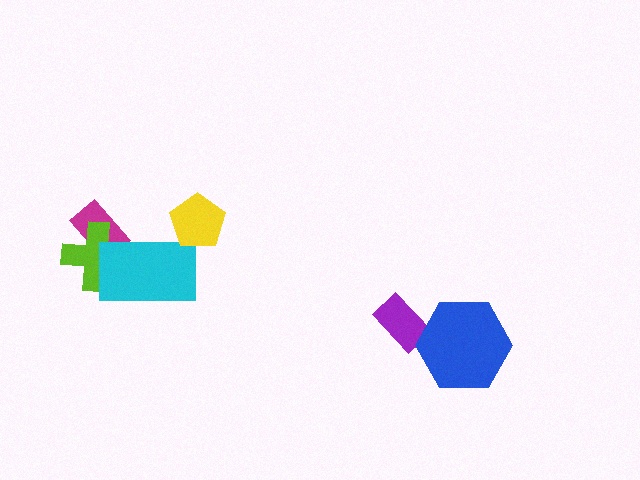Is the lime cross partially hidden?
Yes, it is partially covered by another shape.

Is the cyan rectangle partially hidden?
No, no other shape covers it.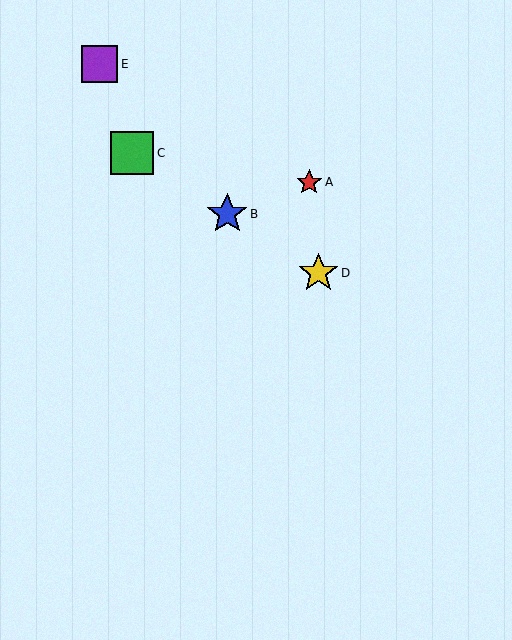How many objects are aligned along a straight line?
3 objects (B, C, D) are aligned along a straight line.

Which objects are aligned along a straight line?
Objects B, C, D are aligned along a straight line.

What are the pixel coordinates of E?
Object E is at (100, 64).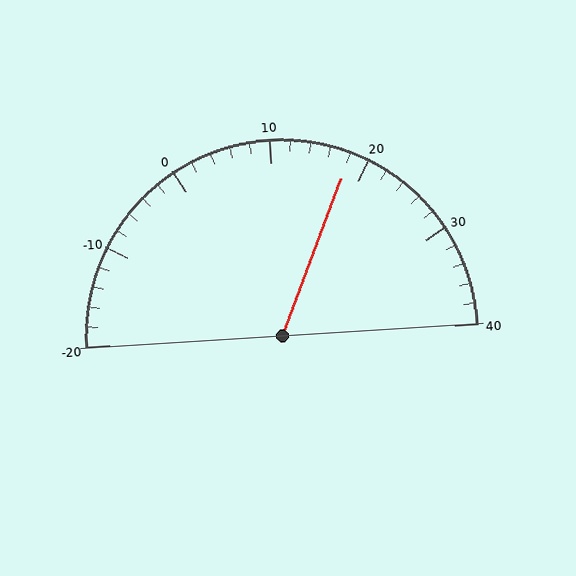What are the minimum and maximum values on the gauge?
The gauge ranges from -20 to 40.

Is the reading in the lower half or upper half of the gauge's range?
The reading is in the upper half of the range (-20 to 40).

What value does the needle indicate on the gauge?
The needle indicates approximately 18.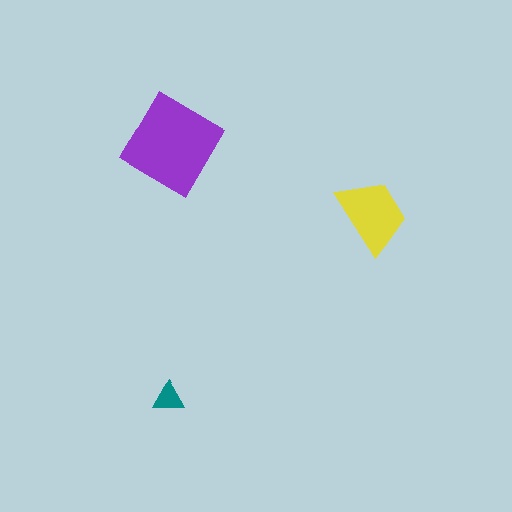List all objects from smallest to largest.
The teal triangle, the yellow trapezoid, the purple diamond.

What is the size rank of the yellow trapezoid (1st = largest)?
2nd.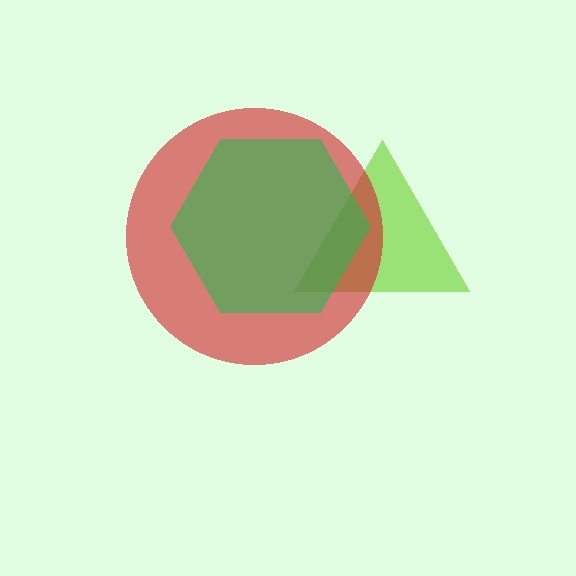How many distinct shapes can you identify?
There are 3 distinct shapes: a lime triangle, a red circle, a green hexagon.